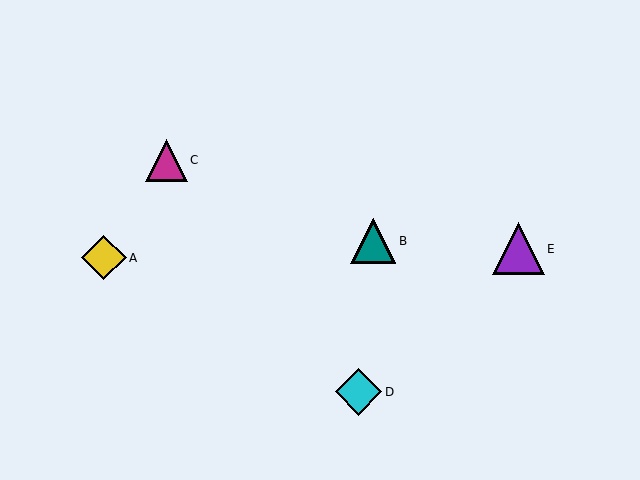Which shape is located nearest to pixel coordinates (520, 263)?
The purple triangle (labeled E) at (518, 249) is nearest to that location.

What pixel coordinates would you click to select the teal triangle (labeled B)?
Click at (373, 241) to select the teal triangle B.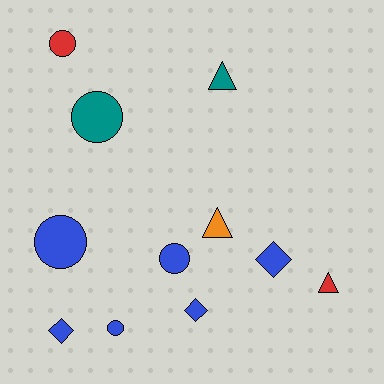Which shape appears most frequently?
Circle, with 5 objects.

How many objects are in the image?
There are 11 objects.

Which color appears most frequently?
Blue, with 6 objects.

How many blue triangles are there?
There are no blue triangles.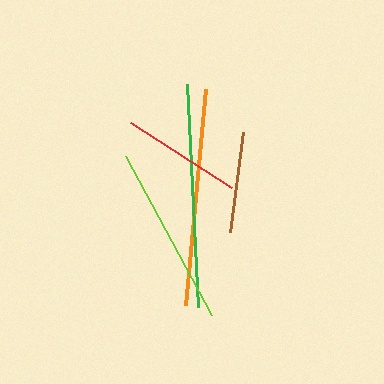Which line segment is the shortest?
The brown line is the shortest at approximately 101 pixels.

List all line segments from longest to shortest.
From longest to shortest: green, orange, lime, red, brown.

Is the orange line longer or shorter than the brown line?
The orange line is longer than the brown line.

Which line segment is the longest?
The green line is the longest at approximately 224 pixels.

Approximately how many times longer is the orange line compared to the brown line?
The orange line is approximately 2.1 times the length of the brown line.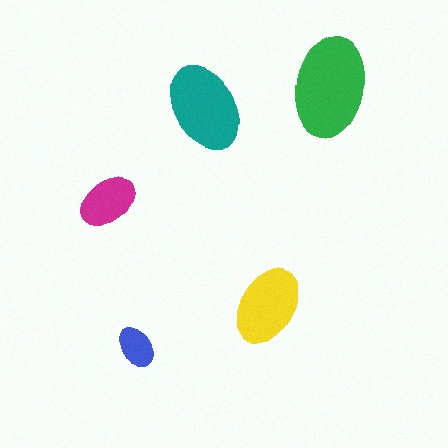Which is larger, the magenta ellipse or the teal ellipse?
The teal one.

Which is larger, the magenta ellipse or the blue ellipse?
The magenta one.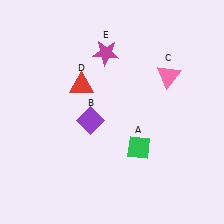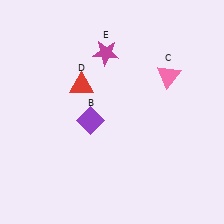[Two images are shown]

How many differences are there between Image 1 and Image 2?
There is 1 difference between the two images.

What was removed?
The green diamond (A) was removed in Image 2.